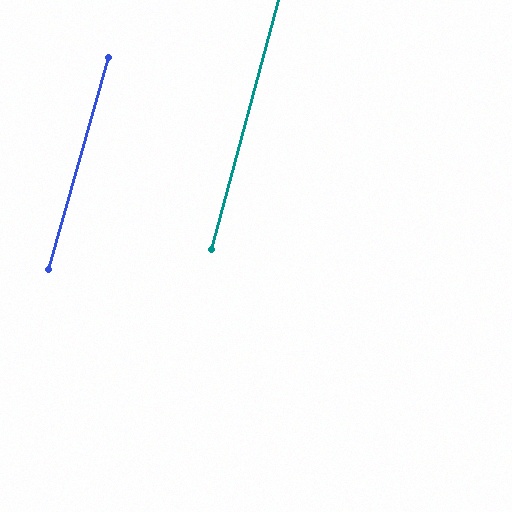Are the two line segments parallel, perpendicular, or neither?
Parallel — their directions differ by only 0.8°.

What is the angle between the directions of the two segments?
Approximately 1 degree.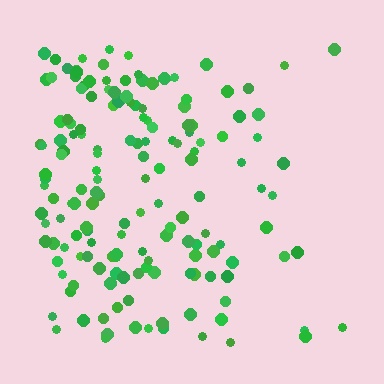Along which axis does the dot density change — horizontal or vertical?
Horizontal.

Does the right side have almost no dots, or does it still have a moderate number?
Still a moderate number, just noticeably fewer than the left.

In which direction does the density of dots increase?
From right to left, with the left side densest.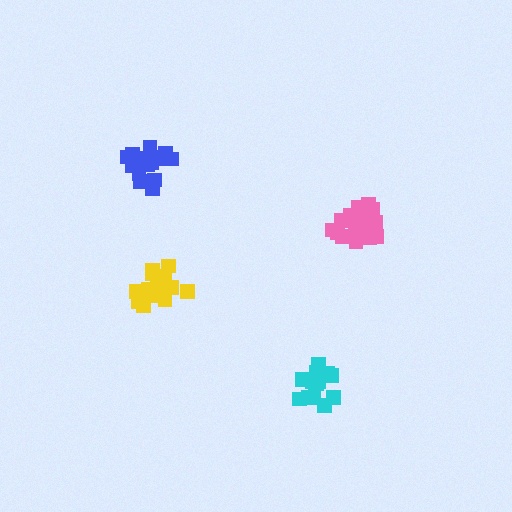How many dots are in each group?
Group 1: 15 dots, Group 2: 20 dots, Group 3: 21 dots, Group 4: 18 dots (74 total).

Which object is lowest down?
The cyan cluster is bottommost.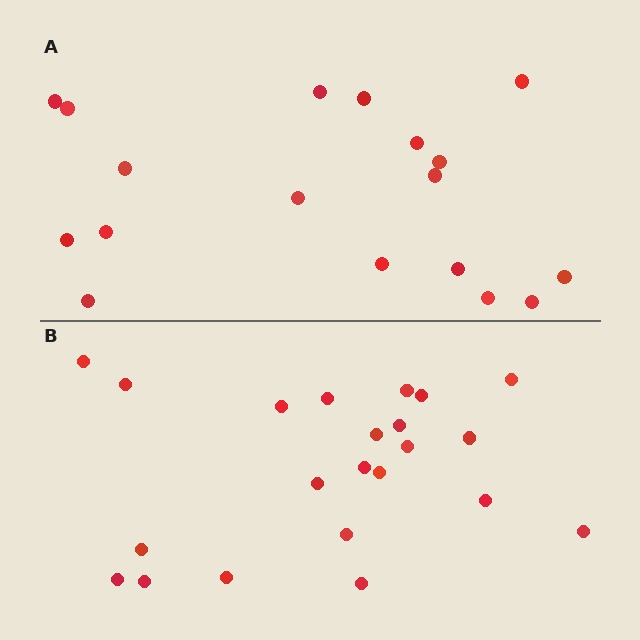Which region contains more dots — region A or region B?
Region B (the bottom region) has more dots.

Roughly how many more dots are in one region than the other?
Region B has about 4 more dots than region A.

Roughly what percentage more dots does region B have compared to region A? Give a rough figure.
About 20% more.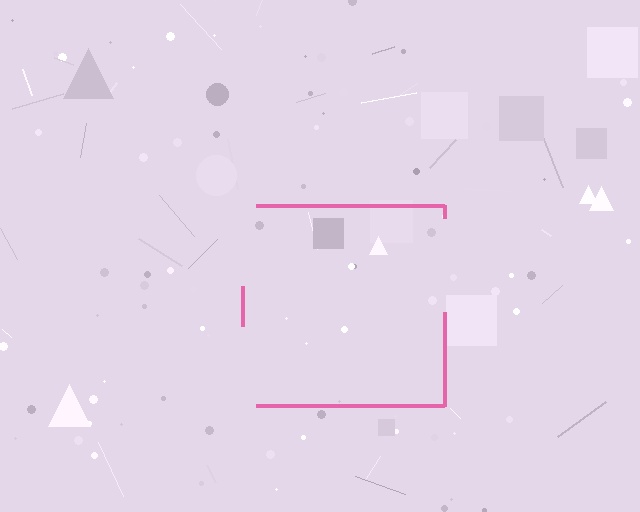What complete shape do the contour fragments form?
The contour fragments form a square.